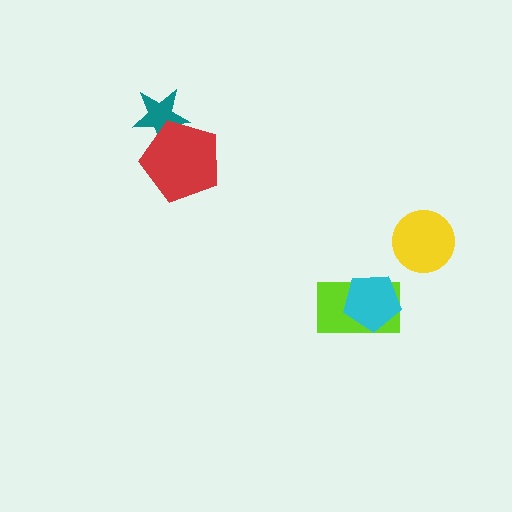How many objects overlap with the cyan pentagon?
1 object overlaps with the cyan pentagon.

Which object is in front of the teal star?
The red pentagon is in front of the teal star.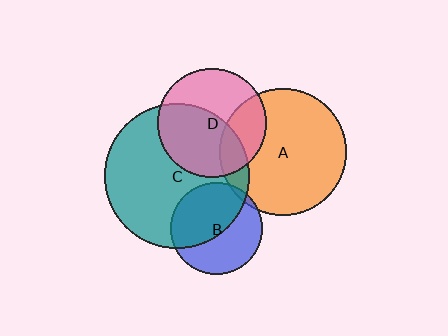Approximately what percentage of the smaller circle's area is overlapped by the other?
Approximately 10%.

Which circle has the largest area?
Circle C (teal).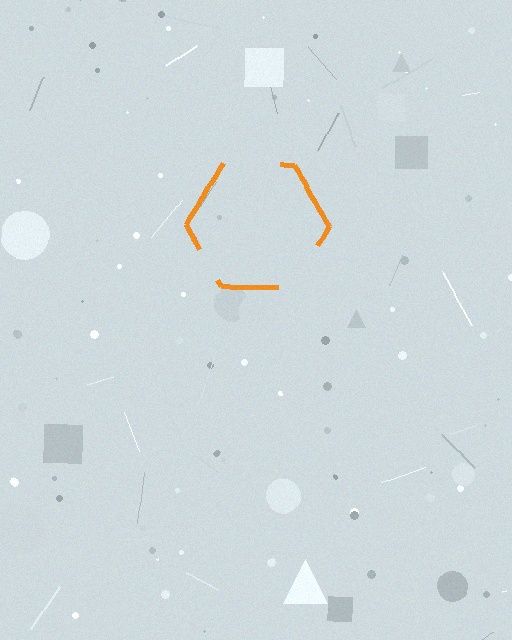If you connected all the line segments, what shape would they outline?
They would outline a hexagon.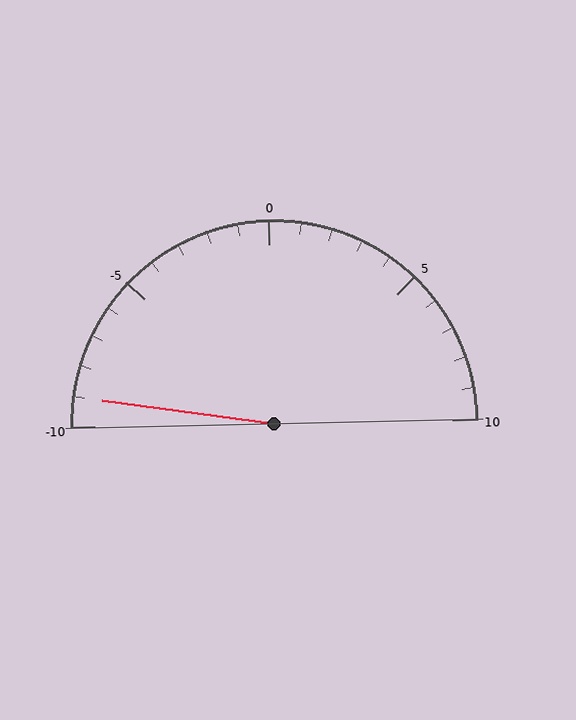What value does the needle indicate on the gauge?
The needle indicates approximately -9.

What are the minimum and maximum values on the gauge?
The gauge ranges from -10 to 10.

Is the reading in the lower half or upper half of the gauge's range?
The reading is in the lower half of the range (-10 to 10).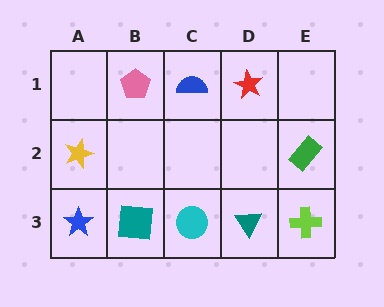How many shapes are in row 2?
2 shapes.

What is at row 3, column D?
A teal triangle.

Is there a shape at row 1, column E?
No, that cell is empty.